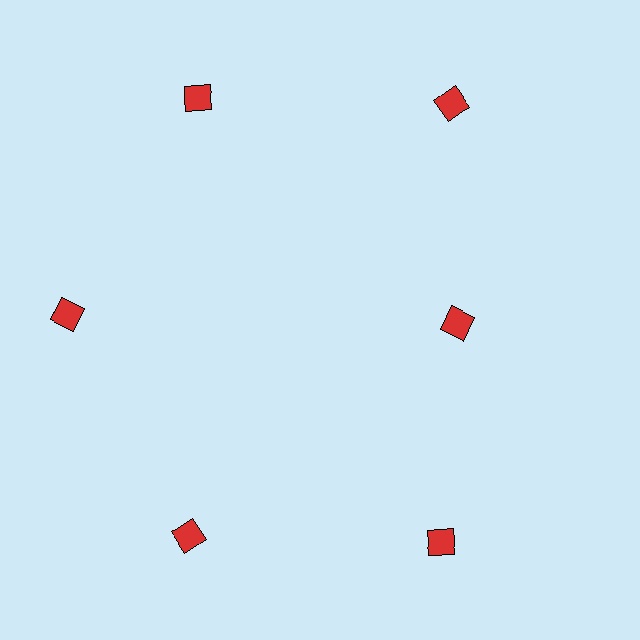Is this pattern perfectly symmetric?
No. The 6 red diamonds are arranged in a ring, but one element near the 3 o'clock position is pulled inward toward the center, breaking the 6-fold rotational symmetry.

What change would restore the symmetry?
The symmetry would be restored by moving it outward, back onto the ring so that all 6 diamonds sit at equal angles and equal distance from the center.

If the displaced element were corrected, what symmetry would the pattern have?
It would have 6-fold rotational symmetry — the pattern would map onto itself every 60 degrees.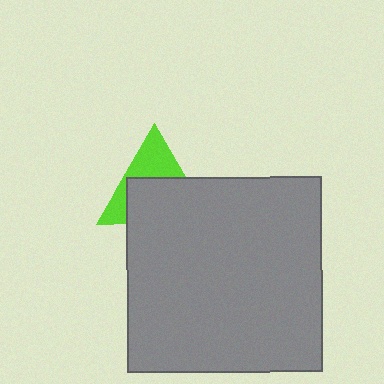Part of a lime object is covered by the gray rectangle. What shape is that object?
It is a triangle.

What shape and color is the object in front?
The object in front is a gray rectangle.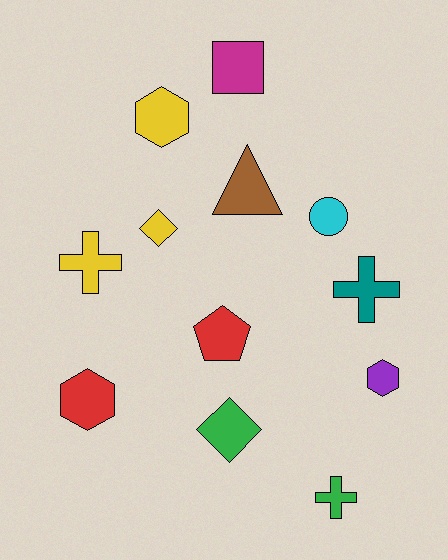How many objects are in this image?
There are 12 objects.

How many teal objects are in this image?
There is 1 teal object.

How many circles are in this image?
There is 1 circle.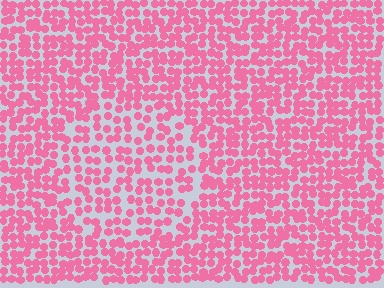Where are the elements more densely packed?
The elements are more densely packed outside the circle boundary.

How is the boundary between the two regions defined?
The boundary is defined by a change in element density (approximately 1.5x ratio). All elements are the same color, size, and shape.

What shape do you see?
I see a circle.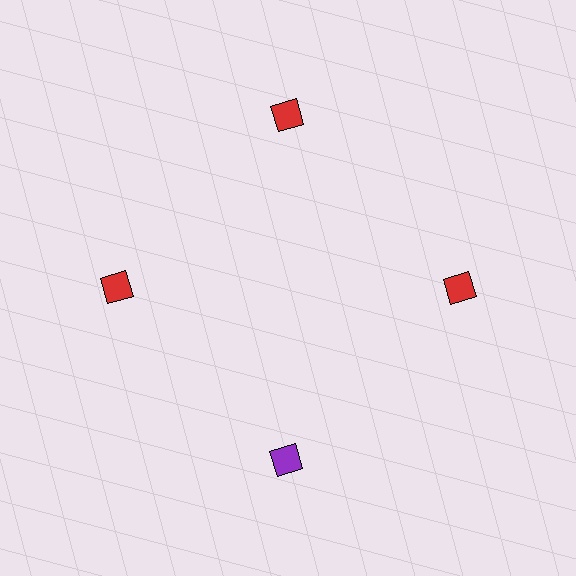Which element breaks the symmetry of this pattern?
The purple diamond at roughly the 6 o'clock position breaks the symmetry. All other shapes are red diamonds.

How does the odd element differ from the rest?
It has a different color: purple instead of red.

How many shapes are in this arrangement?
There are 4 shapes arranged in a ring pattern.